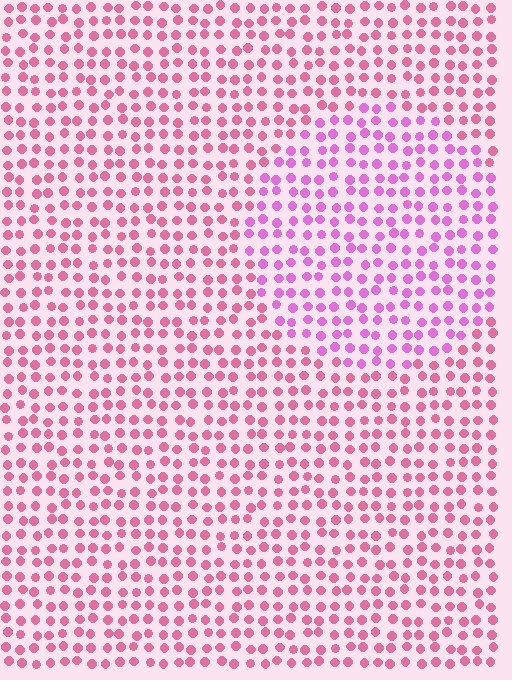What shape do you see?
I see a circle.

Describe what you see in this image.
The image is filled with small pink elements in a uniform arrangement. A circle-shaped region is visible where the elements are tinted to a slightly different hue, forming a subtle color boundary.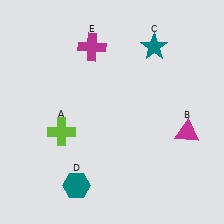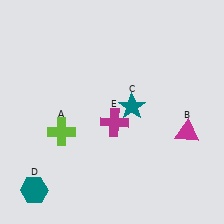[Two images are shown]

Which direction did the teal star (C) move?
The teal star (C) moved down.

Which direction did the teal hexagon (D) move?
The teal hexagon (D) moved left.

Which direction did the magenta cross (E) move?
The magenta cross (E) moved down.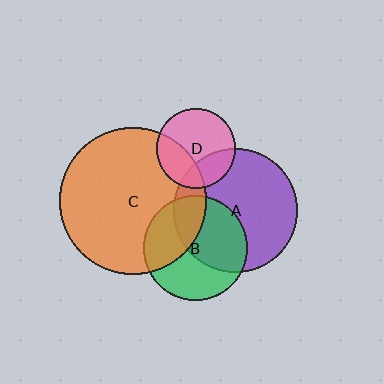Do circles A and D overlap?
Yes.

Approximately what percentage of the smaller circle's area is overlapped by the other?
Approximately 25%.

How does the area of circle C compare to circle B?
Approximately 2.0 times.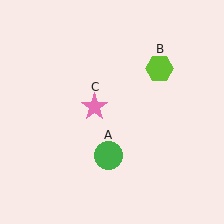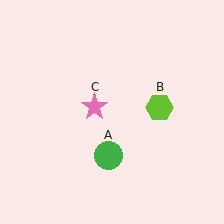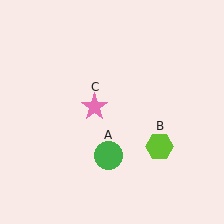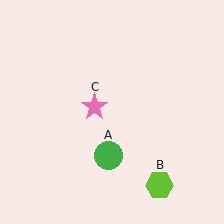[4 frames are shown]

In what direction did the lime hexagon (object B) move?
The lime hexagon (object B) moved down.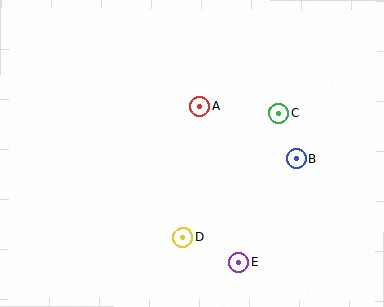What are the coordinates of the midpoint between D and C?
The midpoint between D and C is at (231, 175).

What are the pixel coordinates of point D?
Point D is at (183, 237).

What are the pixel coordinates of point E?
Point E is at (239, 263).